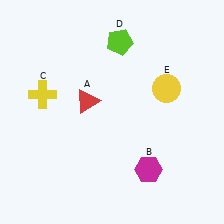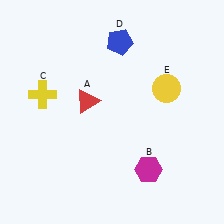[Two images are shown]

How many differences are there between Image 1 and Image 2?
There is 1 difference between the two images.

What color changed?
The pentagon (D) changed from lime in Image 1 to blue in Image 2.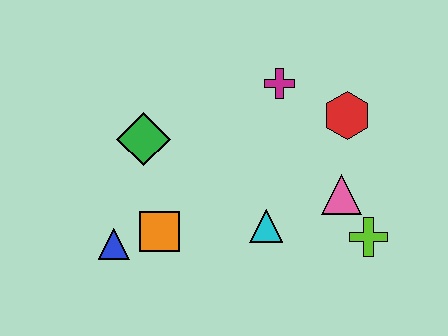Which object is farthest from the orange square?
The red hexagon is farthest from the orange square.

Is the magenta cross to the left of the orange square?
No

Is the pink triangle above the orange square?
Yes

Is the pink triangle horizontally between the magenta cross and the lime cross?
Yes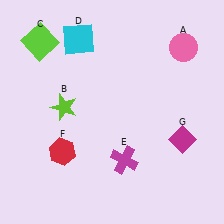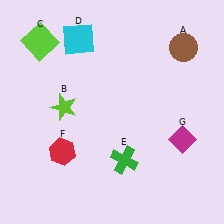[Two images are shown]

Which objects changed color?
A changed from pink to brown. E changed from magenta to green.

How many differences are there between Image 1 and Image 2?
There are 2 differences between the two images.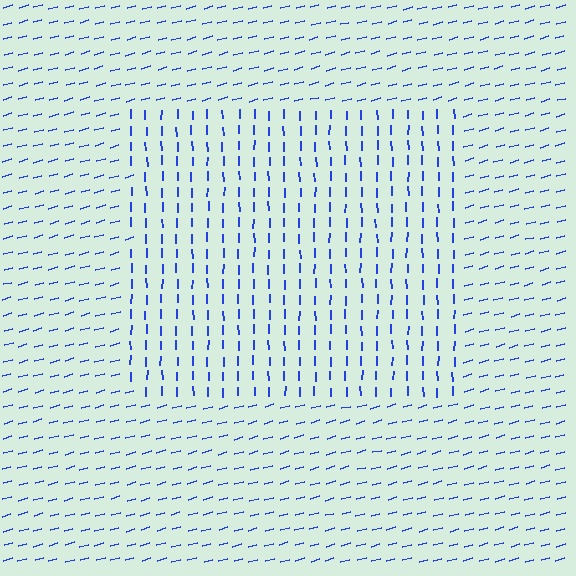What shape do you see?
I see a rectangle.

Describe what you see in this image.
The image is filled with small blue line segments. A rectangle region in the image has lines oriented differently from the surrounding lines, creating a visible texture boundary.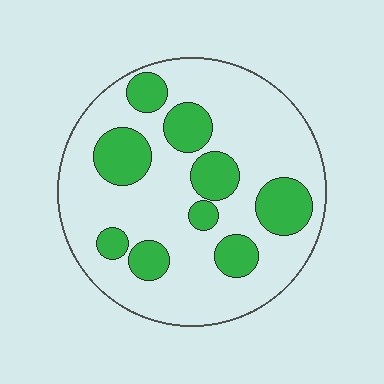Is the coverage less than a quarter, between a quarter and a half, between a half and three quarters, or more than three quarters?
Between a quarter and a half.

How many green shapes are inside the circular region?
9.